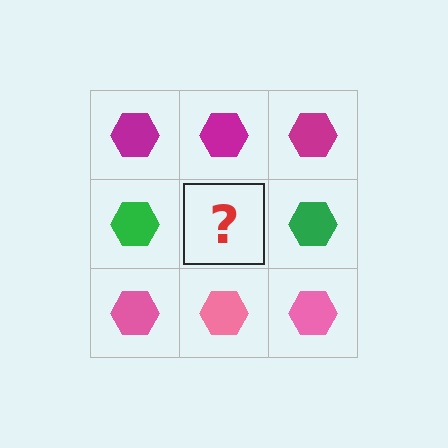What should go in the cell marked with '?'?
The missing cell should contain a green hexagon.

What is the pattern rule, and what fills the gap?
The rule is that each row has a consistent color. The gap should be filled with a green hexagon.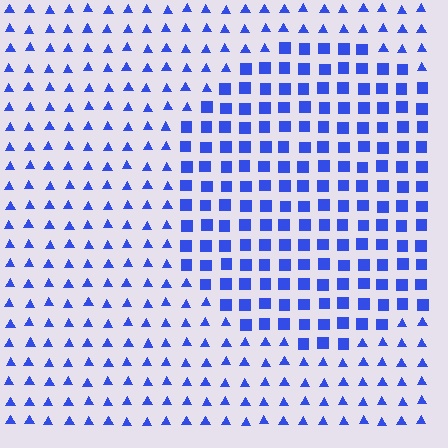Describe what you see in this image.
The image is filled with small blue elements arranged in a uniform grid. A circle-shaped region contains squares, while the surrounding area contains triangles. The boundary is defined purely by the change in element shape.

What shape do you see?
I see a circle.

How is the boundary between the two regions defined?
The boundary is defined by a change in element shape: squares inside vs. triangles outside. All elements share the same color and spacing.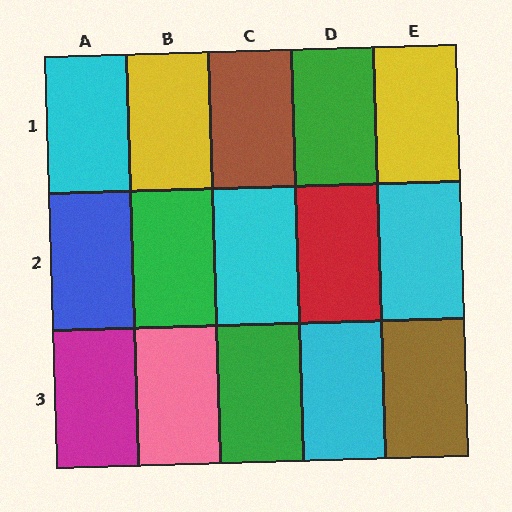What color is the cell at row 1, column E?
Yellow.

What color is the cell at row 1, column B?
Yellow.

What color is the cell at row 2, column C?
Cyan.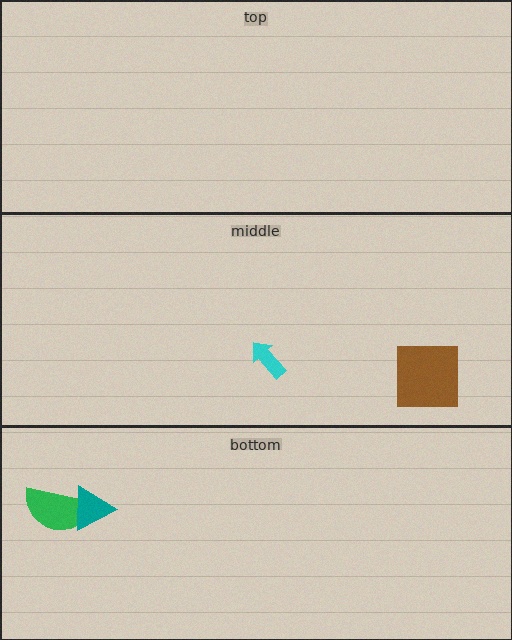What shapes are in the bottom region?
The green semicircle, the teal triangle.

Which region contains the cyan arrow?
The middle region.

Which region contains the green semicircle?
The bottom region.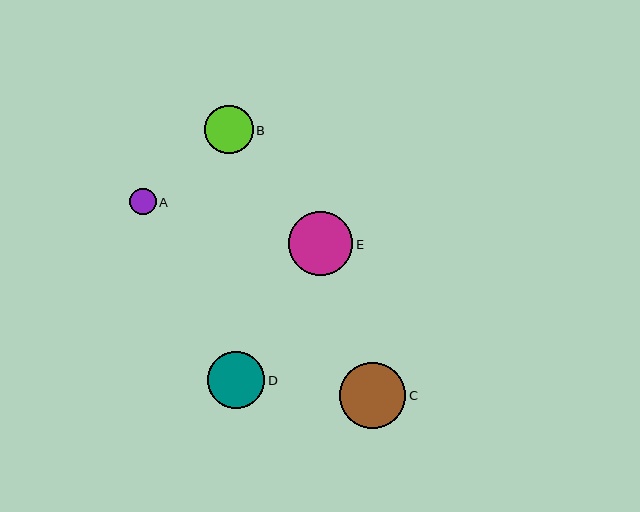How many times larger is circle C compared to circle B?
Circle C is approximately 1.4 times the size of circle B.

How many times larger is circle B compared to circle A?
Circle B is approximately 1.8 times the size of circle A.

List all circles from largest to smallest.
From largest to smallest: C, E, D, B, A.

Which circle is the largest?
Circle C is the largest with a size of approximately 66 pixels.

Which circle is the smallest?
Circle A is the smallest with a size of approximately 26 pixels.